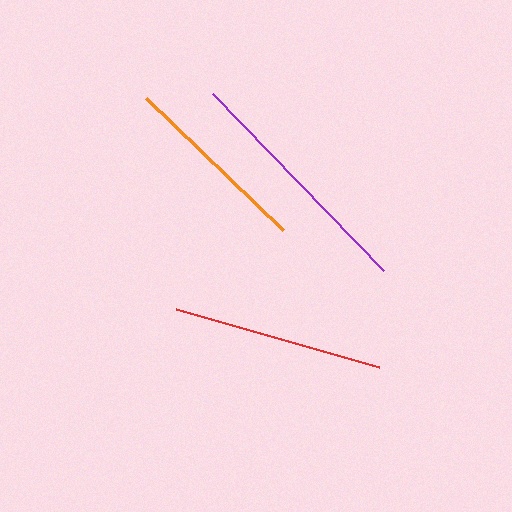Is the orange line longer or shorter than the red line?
The red line is longer than the orange line.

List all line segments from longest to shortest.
From longest to shortest: purple, red, orange.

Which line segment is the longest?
The purple line is the longest at approximately 246 pixels.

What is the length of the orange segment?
The orange segment is approximately 190 pixels long.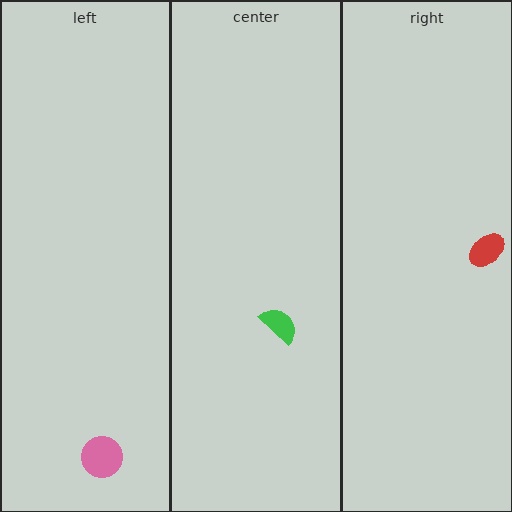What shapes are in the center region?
The green semicircle.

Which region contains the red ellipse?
The right region.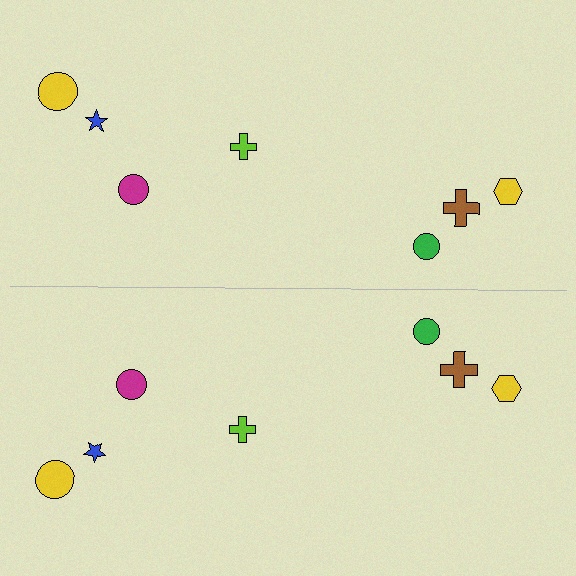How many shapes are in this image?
There are 14 shapes in this image.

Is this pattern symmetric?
Yes, this pattern has bilateral (reflection) symmetry.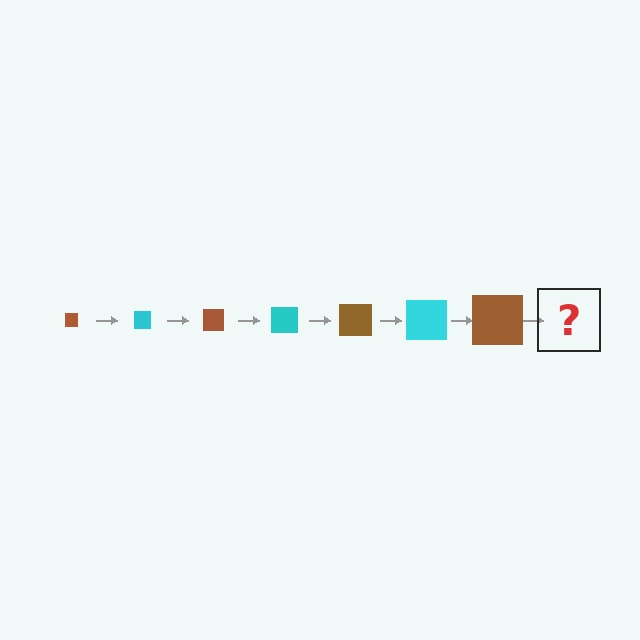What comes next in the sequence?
The next element should be a cyan square, larger than the previous one.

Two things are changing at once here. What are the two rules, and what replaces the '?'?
The two rules are that the square grows larger each step and the color cycles through brown and cyan. The '?' should be a cyan square, larger than the previous one.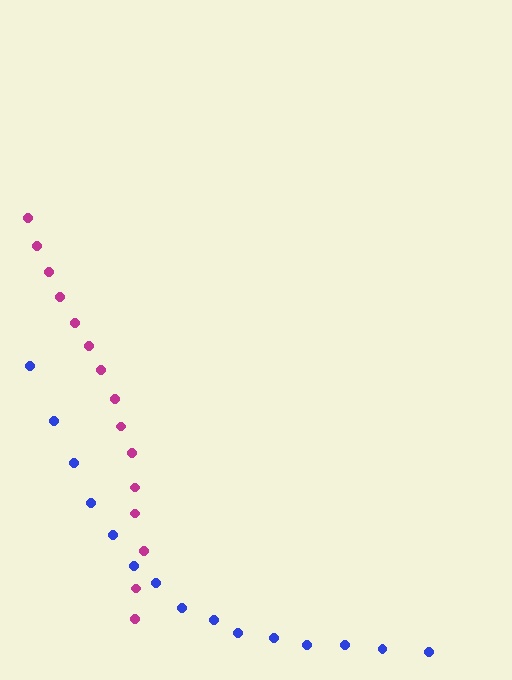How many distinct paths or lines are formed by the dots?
There are 2 distinct paths.